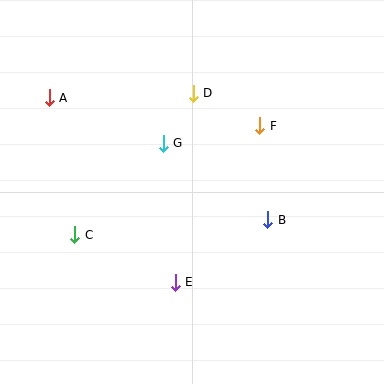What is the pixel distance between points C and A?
The distance between C and A is 139 pixels.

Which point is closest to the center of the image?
Point G at (163, 143) is closest to the center.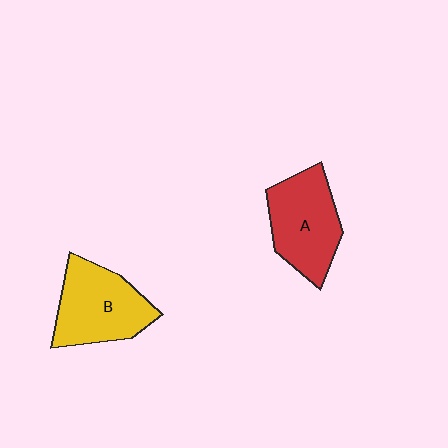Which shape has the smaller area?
Shape A (red).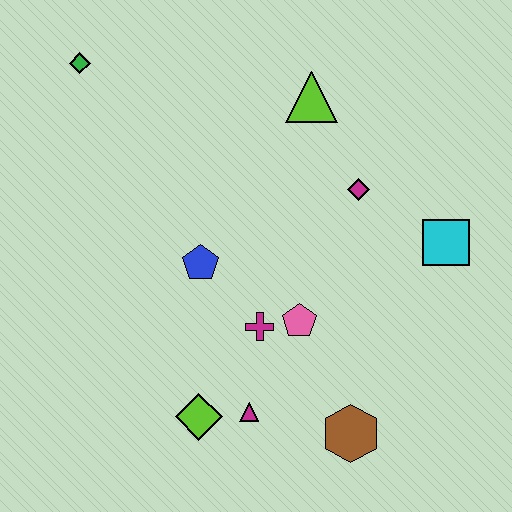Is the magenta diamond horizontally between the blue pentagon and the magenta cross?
No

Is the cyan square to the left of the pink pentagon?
No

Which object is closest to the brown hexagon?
The magenta triangle is closest to the brown hexagon.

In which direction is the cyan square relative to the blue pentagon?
The cyan square is to the right of the blue pentagon.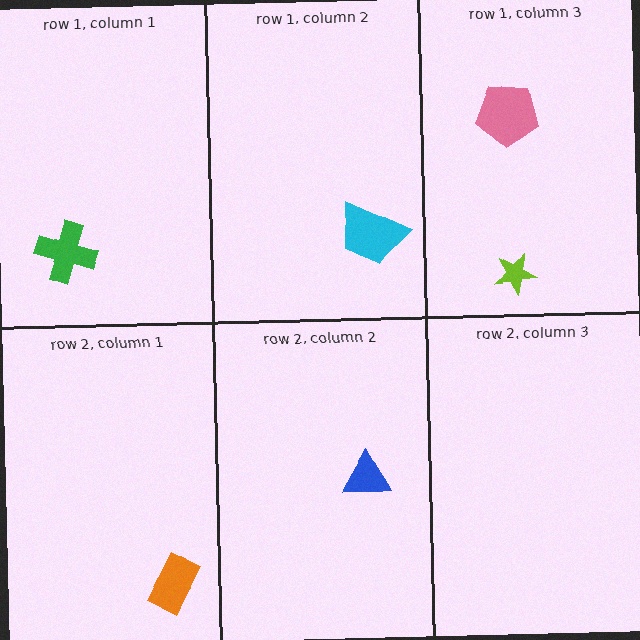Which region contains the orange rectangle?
The row 2, column 1 region.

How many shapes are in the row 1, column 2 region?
1.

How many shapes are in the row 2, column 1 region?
1.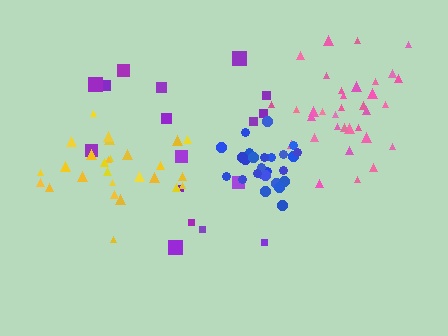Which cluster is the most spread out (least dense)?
Purple.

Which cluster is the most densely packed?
Blue.